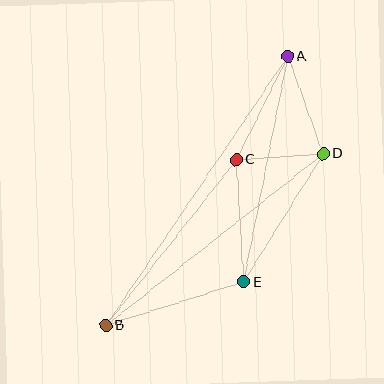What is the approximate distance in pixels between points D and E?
The distance between D and E is approximately 151 pixels.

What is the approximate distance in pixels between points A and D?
The distance between A and D is approximately 104 pixels.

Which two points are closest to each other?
Points C and D are closest to each other.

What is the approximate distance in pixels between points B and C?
The distance between B and C is approximately 211 pixels.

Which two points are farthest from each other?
Points A and B are farthest from each other.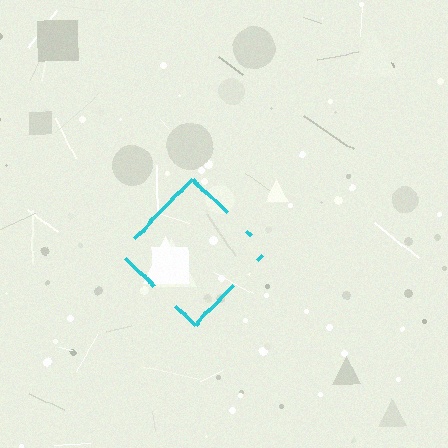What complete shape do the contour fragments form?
The contour fragments form a diamond.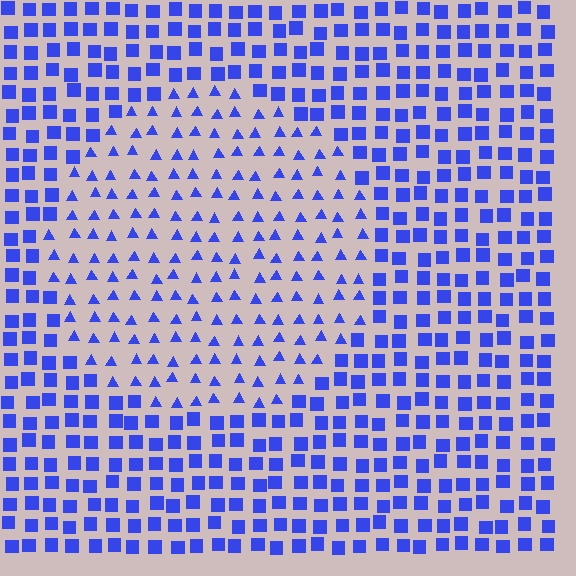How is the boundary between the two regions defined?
The boundary is defined by a change in element shape: triangles inside vs. squares outside. All elements share the same color and spacing.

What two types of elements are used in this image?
The image uses triangles inside the circle region and squares outside it.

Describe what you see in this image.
The image is filled with small blue elements arranged in a uniform grid. A circle-shaped region contains triangles, while the surrounding area contains squares. The boundary is defined purely by the change in element shape.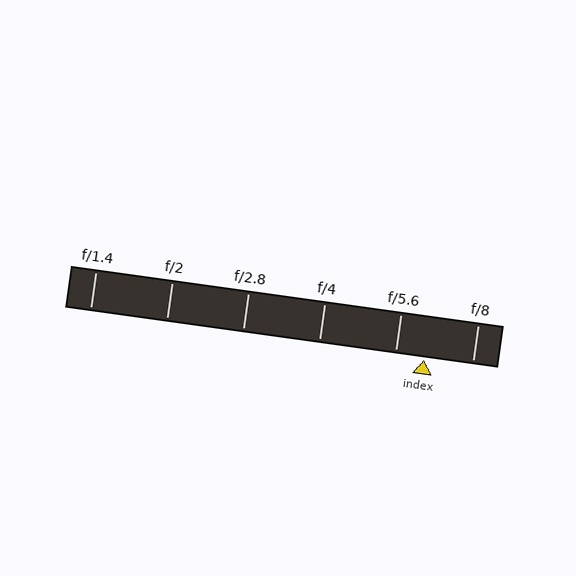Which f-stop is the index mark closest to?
The index mark is closest to f/5.6.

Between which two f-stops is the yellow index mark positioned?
The index mark is between f/5.6 and f/8.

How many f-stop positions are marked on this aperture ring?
There are 6 f-stop positions marked.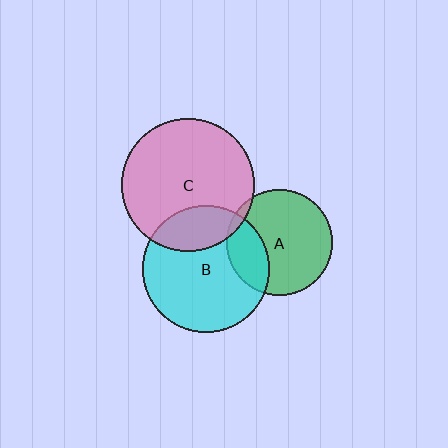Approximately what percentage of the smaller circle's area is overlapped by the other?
Approximately 25%.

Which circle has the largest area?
Circle C (pink).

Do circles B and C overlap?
Yes.